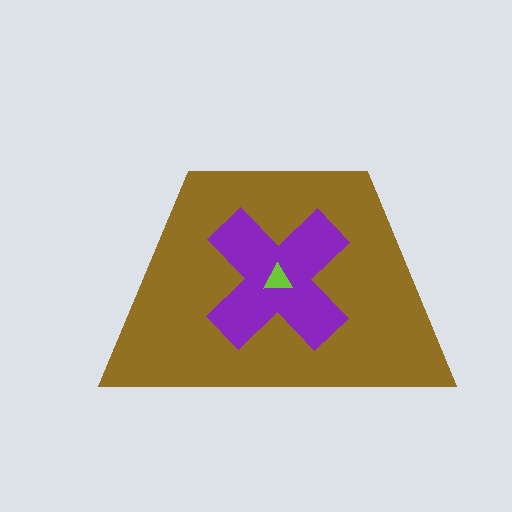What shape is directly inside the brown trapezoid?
The purple cross.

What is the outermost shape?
The brown trapezoid.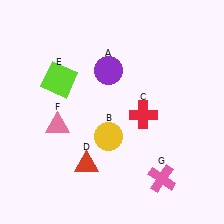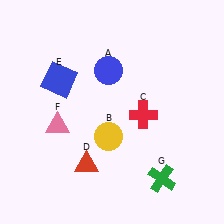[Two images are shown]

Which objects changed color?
A changed from purple to blue. E changed from lime to blue. G changed from pink to green.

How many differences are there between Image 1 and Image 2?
There are 3 differences between the two images.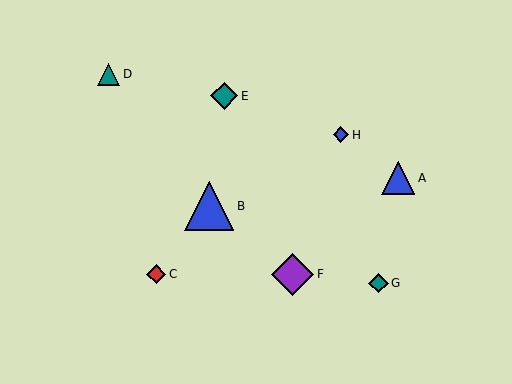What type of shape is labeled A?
Shape A is a blue triangle.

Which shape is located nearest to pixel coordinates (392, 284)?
The teal diamond (labeled G) at (378, 283) is nearest to that location.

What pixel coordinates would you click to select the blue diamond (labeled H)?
Click at (341, 135) to select the blue diamond H.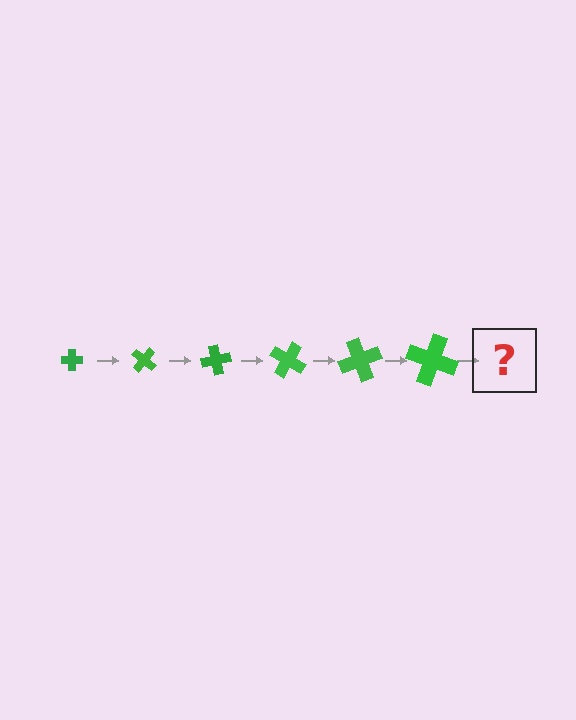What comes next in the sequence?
The next element should be a cross, larger than the previous one and rotated 240 degrees from the start.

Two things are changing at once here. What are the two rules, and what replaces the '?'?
The two rules are that the cross grows larger each step and it rotates 40 degrees each step. The '?' should be a cross, larger than the previous one and rotated 240 degrees from the start.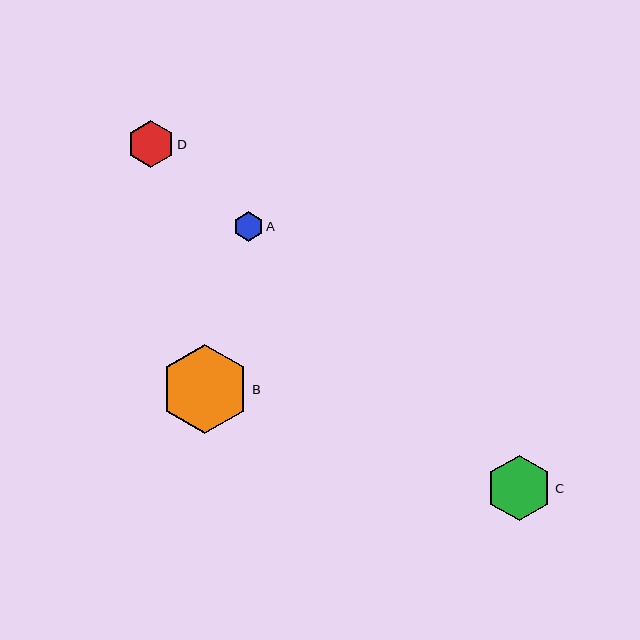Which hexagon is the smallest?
Hexagon A is the smallest with a size of approximately 29 pixels.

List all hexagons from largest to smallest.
From largest to smallest: B, C, D, A.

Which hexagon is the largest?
Hexagon B is the largest with a size of approximately 88 pixels.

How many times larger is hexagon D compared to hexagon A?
Hexagon D is approximately 1.6 times the size of hexagon A.